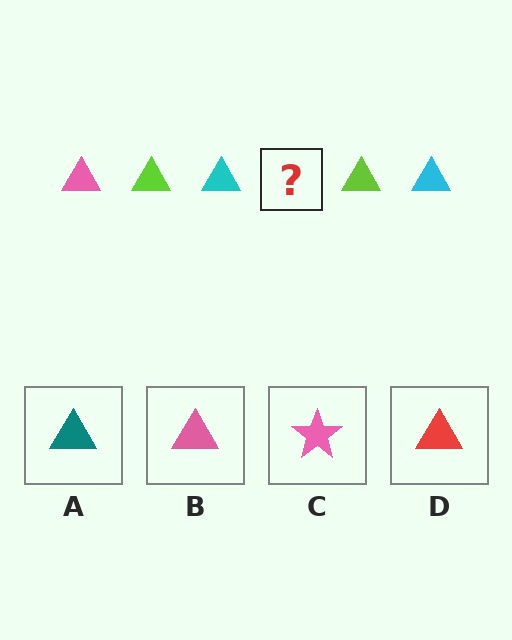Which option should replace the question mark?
Option B.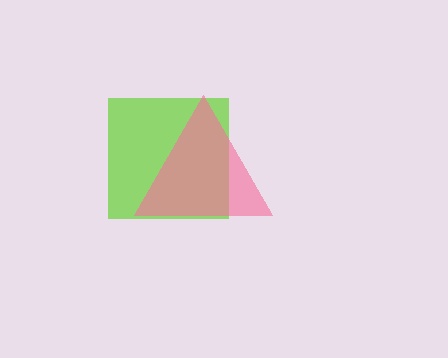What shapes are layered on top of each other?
The layered shapes are: a lime square, a pink triangle.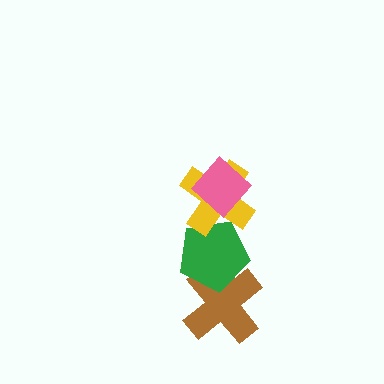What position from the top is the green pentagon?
The green pentagon is 3rd from the top.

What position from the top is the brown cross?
The brown cross is 4th from the top.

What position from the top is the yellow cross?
The yellow cross is 2nd from the top.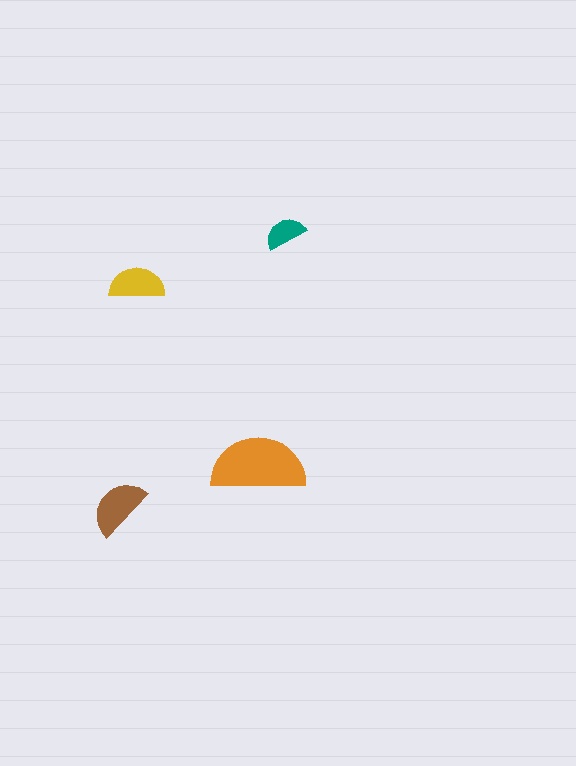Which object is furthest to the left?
The brown semicircle is leftmost.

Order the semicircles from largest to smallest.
the orange one, the brown one, the yellow one, the teal one.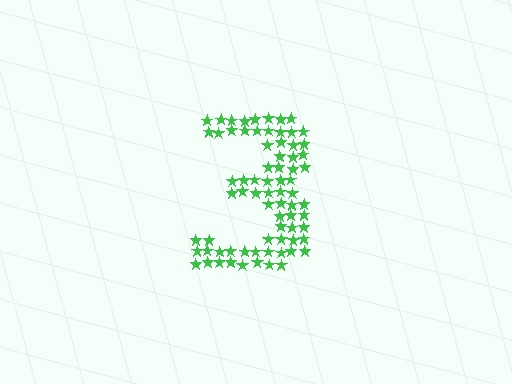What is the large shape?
The large shape is the digit 3.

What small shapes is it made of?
It is made of small stars.